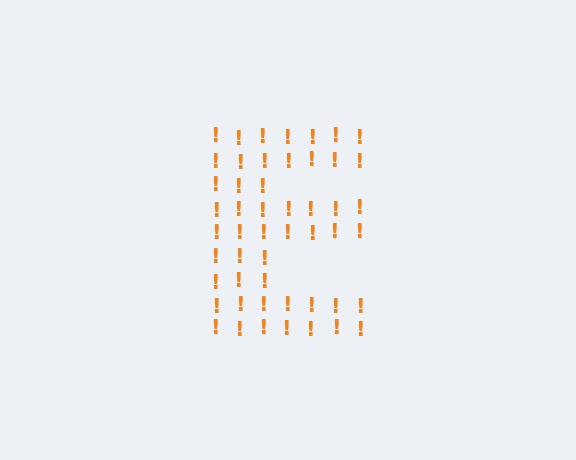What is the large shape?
The large shape is the letter E.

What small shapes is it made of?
It is made of small exclamation marks.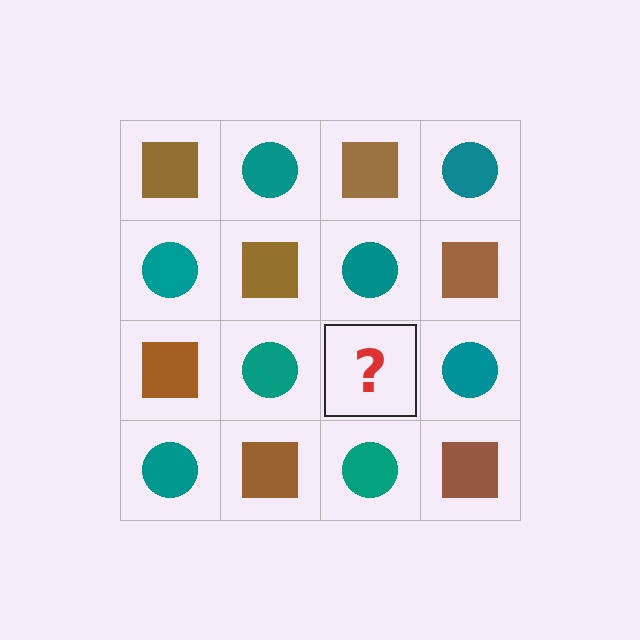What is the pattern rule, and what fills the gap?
The rule is that it alternates brown square and teal circle in a checkerboard pattern. The gap should be filled with a brown square.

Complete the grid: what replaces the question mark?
The question mark should be replaced with a brown square.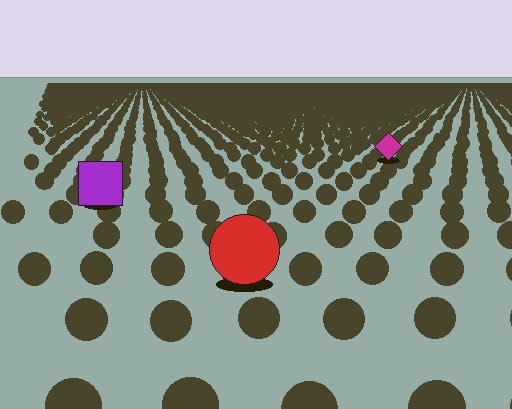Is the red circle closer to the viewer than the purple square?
Yes. The red circle is closer — you can tell from the texture gradient: the ground texture is coarser near it.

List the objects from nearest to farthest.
From nearest to farthest: the red circle, the purple square, the magenta diamond.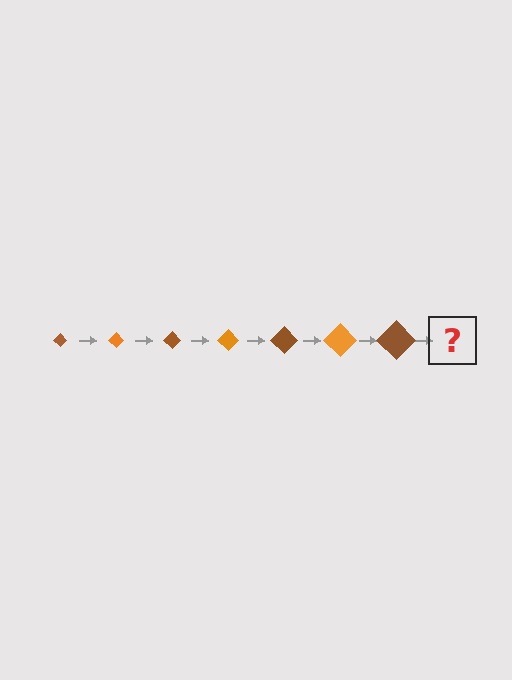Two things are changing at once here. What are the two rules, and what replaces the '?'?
The two rules are that the diamond grows larger each step and the color cycles through brown and orange. The '?' should be an orange diamond, larger than the previous one.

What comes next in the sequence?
The next element should be an orange diamond, larger than the previous one.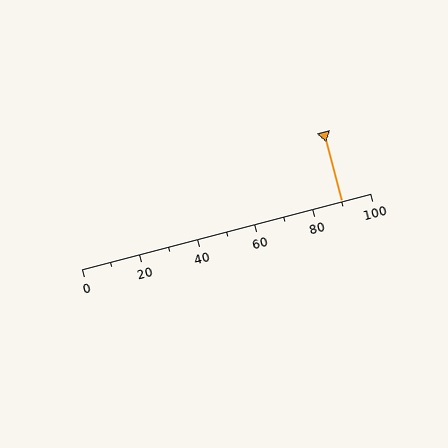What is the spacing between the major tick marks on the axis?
The major ticks are spaced 20 apart.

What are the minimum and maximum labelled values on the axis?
The axis runs from 0 to 100.